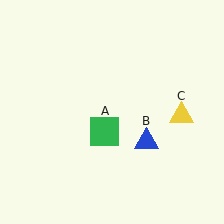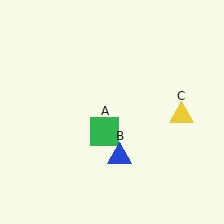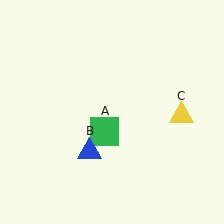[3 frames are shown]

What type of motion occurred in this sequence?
The blue triangle (object B) rotated clockwise around the center of the scene.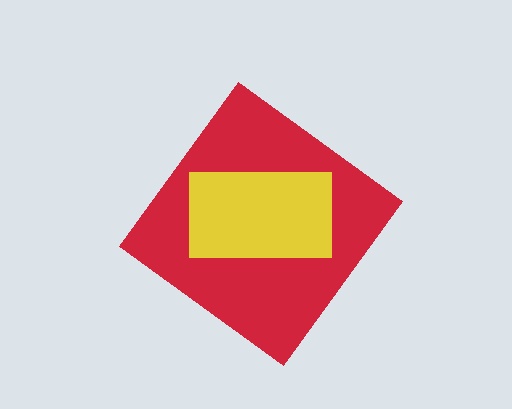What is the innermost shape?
The yellow rectangle.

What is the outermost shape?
The red diamond.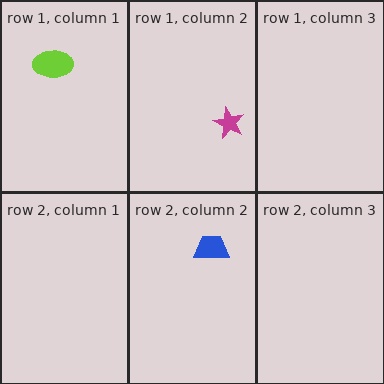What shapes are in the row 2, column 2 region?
The blue trapezoid.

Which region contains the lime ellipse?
The row 1, column 1 region.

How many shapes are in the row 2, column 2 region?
1.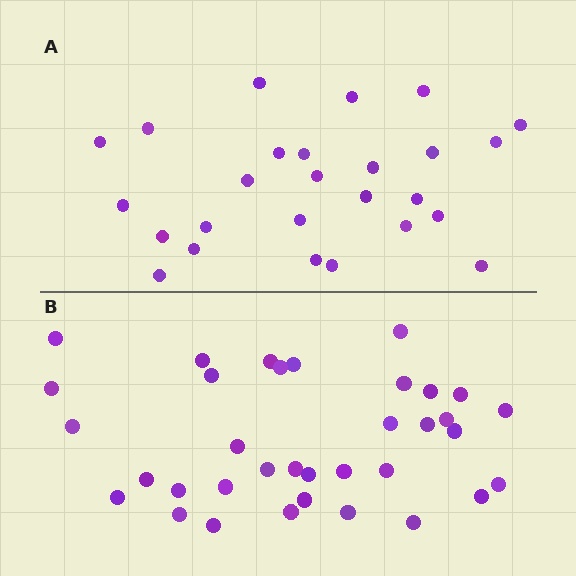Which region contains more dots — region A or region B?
Region B (the bottom region) has more dots.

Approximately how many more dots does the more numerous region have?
Region B has roughly 8 or so more dots than region A.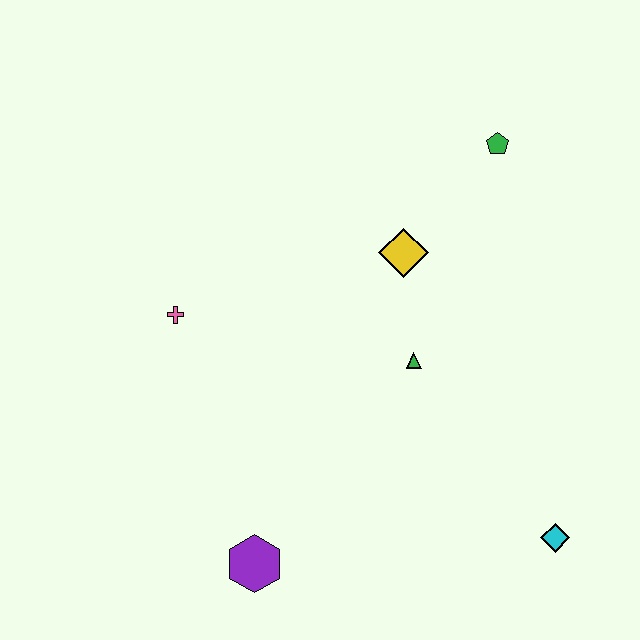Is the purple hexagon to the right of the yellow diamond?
No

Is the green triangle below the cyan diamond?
No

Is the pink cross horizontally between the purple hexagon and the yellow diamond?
No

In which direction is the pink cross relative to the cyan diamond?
The pink cross is to the left of the cyan diamond.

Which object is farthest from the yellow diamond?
The purple hexagon is farthest from the yellow diamond.